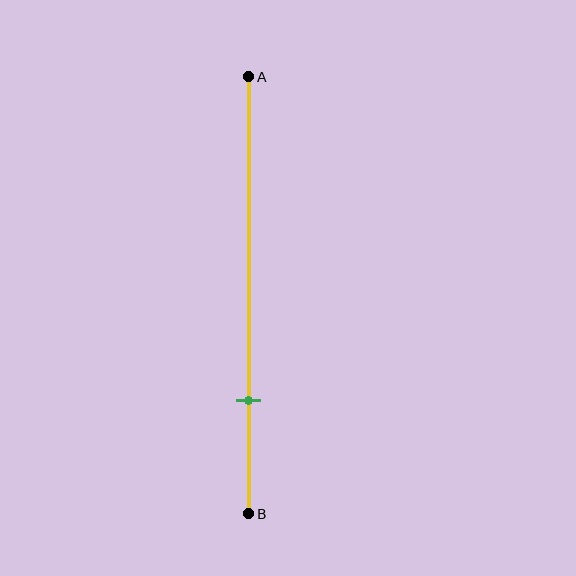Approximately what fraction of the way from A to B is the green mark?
The green mark is approximately 75% of the way from A to B.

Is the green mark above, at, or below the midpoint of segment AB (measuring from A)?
The green mark is below the midpoint of segment AB.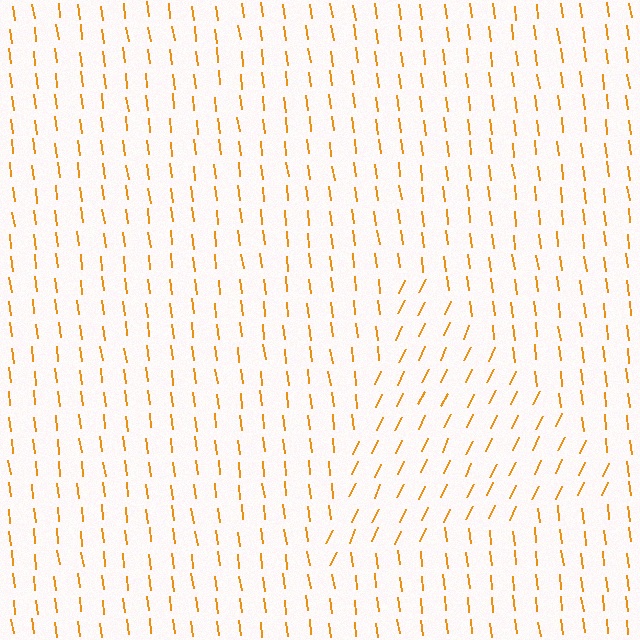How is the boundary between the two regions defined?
The boundary is defined purely by a change in line orientation (approximately 32 degrees difference). All lines are the same color and thickness.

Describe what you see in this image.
The image is filled with small orange line segments. A triangle region in the image has lines oriented differently from the surrounding lines, creating a visible texture boundary.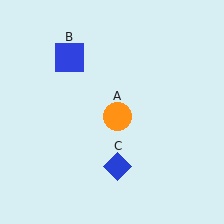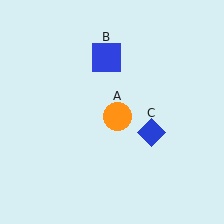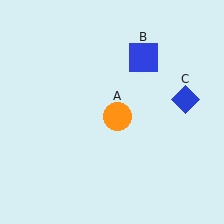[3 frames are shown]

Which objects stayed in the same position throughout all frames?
Orange circle (object A) remained stationary.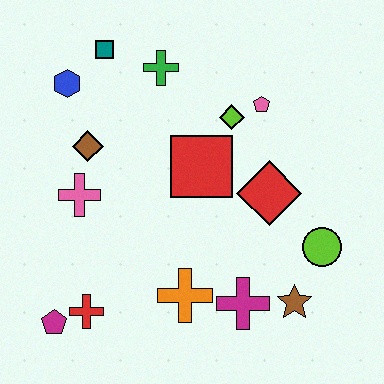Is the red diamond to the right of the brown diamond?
Yes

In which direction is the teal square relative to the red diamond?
The teal square is to the left of the red diamond.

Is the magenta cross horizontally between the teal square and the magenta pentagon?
No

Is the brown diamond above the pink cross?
Yes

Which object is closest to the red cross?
The magenta pentagon is closest to the red cross.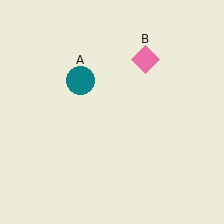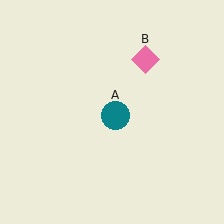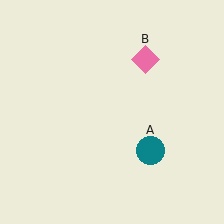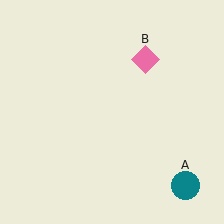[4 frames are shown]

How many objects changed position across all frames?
1 object changed position: teal circle (object A).